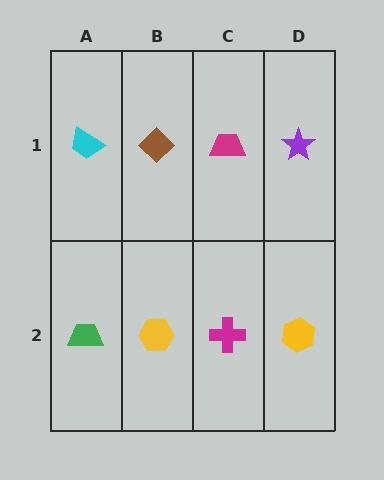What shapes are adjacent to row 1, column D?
A yellow hexagon (row 2, column D), a magenta trapezoid (row 1, column C).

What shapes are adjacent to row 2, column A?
A cyan trapezoid (row 1, column A), a yellow hexagon (row 2, column B).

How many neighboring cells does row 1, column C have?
3.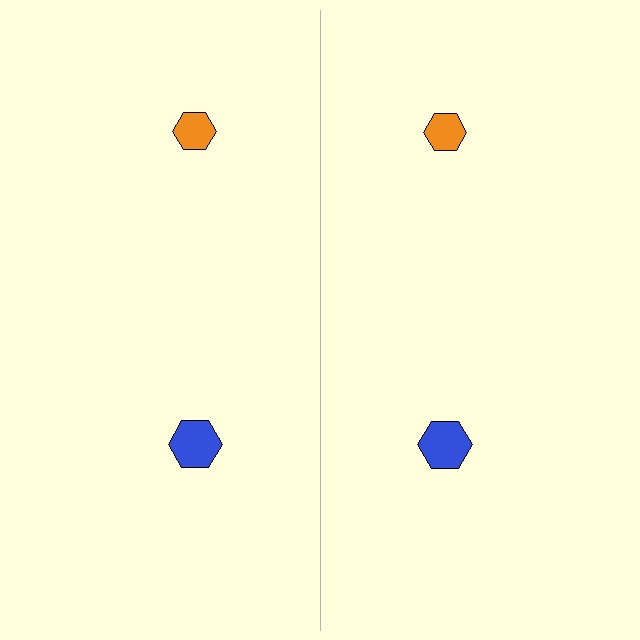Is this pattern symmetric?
Yes, this pattern has bilateral (reflection) symmetry.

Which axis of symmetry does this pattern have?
The pattern has a vertical axis of symmetry running through the center of the image.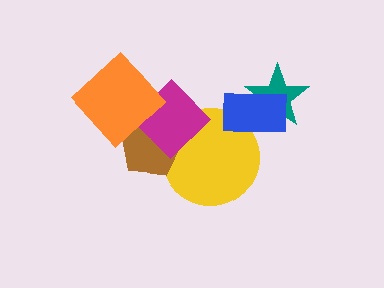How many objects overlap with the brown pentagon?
3 objects overlap with the brown pentagon.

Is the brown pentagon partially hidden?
Yes, it is partially covered by another shape.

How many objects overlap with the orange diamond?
2 objects overlap with the orange diamond.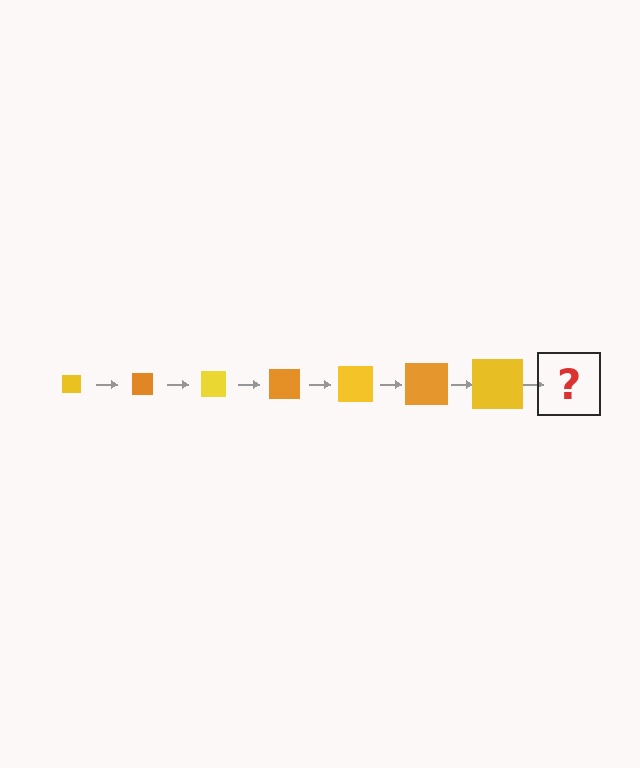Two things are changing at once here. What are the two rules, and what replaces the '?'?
The two rules are that the square grows larger each step and the color cycles through yellow and orange. The '?' should be an orange square, larger than the previous one.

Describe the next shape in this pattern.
It should be an orange square, larger than the previous one.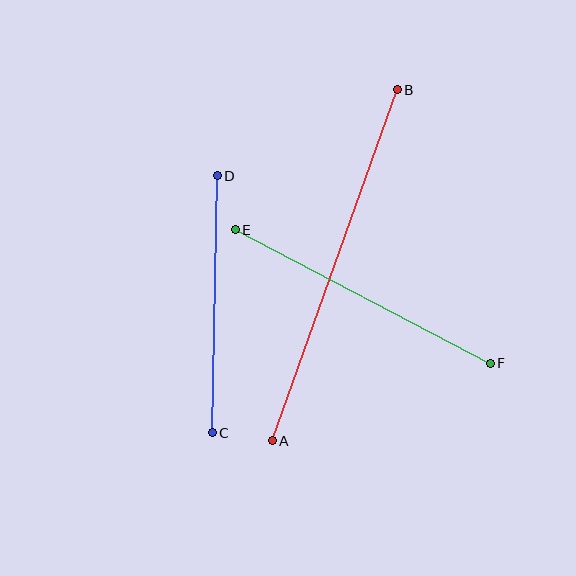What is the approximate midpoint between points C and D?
The midpoint is at approximately (215, 304) pixels.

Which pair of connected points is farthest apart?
Points A and B are farthest apart.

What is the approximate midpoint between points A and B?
The midpoint is at approximately (335, 265) pixels.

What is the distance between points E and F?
The distance is approximately 288 pixels.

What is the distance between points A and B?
The distance is approximately 373 pixels.